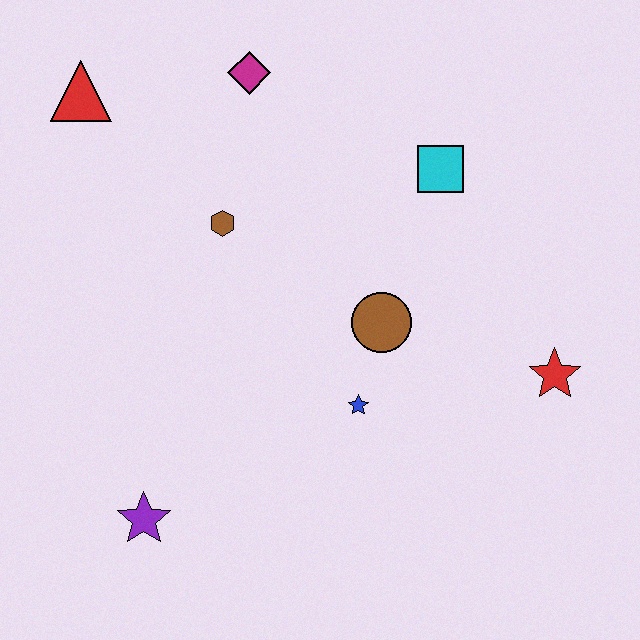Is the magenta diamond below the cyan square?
No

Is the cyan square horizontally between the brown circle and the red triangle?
No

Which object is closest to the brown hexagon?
The magenta diamond is closest to the brown hexagon.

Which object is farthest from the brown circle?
The red triangle is farthest from the brown circle.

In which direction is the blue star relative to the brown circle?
The blue star is below the brown circle.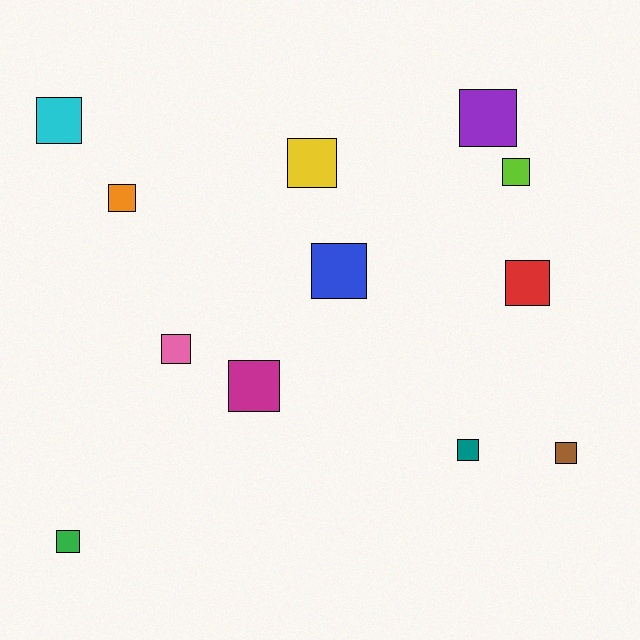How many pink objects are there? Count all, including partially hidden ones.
There is 1 pink object.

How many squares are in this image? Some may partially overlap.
There are 12 squares.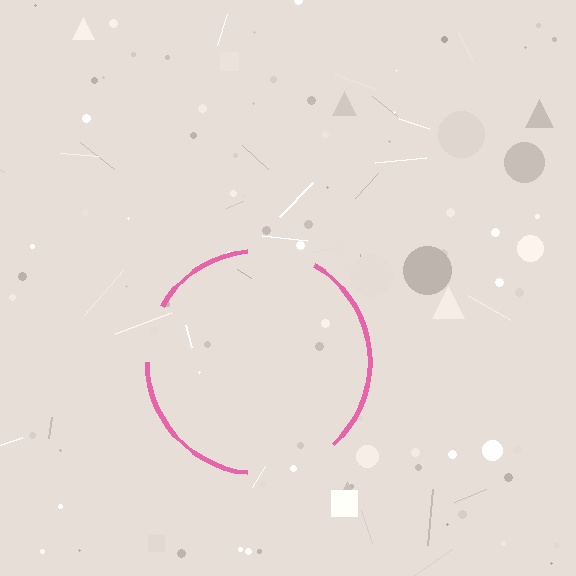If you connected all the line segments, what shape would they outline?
They would outline a circle.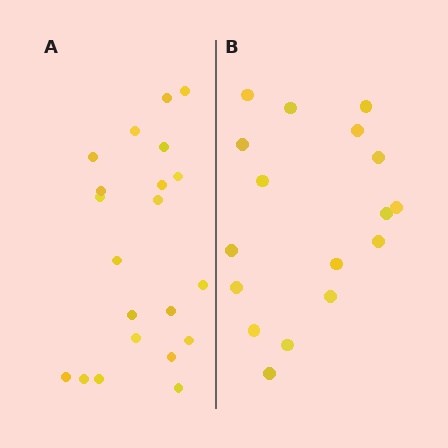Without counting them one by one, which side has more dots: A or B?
Region A (the left region) has more dots.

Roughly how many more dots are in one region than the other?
Region A has about 4 more dots than region B.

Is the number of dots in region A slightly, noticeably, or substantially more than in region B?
Region A has only slightly more — the two regions are fairly close. The ratio is roughly 1.2 to 1.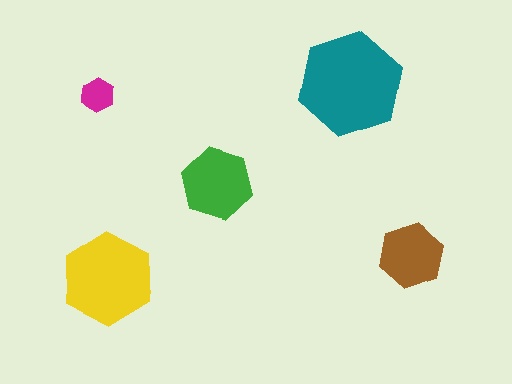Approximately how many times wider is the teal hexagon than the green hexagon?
About 1.5 times wider.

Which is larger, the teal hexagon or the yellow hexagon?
The teal one.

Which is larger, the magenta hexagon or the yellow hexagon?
The yellow one.